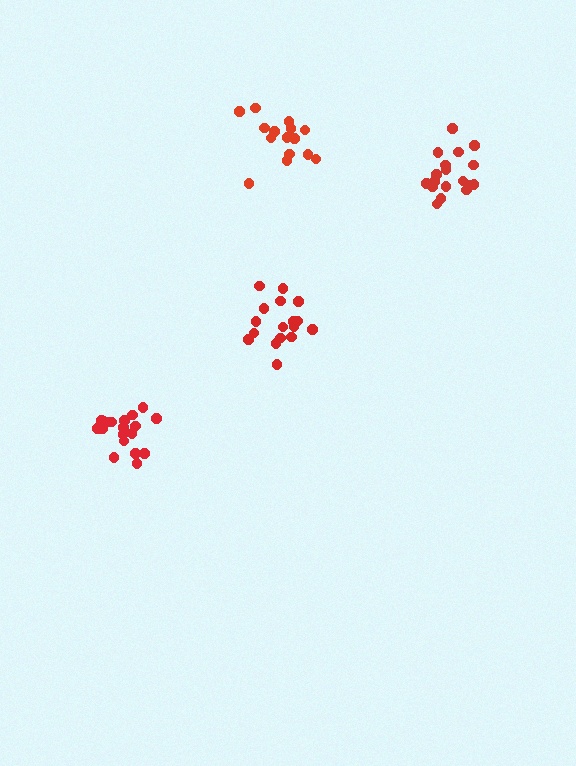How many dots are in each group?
Group 1: 17 dots, Group 2: 19 dots, Group 3: 19 dots, Group 4: 15 dots (70 total).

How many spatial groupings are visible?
There are 4 spatial groupings.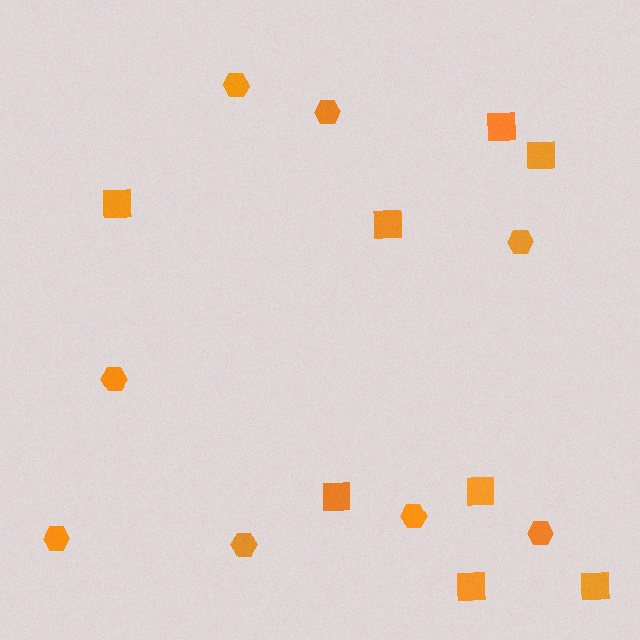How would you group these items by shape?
There are 2 groups: one group of squares (8) and one group of hexagons (8).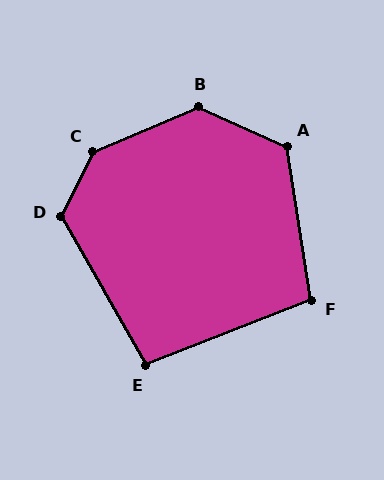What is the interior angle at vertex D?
Approximately 124 degrees (obtuse).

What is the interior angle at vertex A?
Approximately 123 degrees (obtuse).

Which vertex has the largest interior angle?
C, at approximately 139 degrees.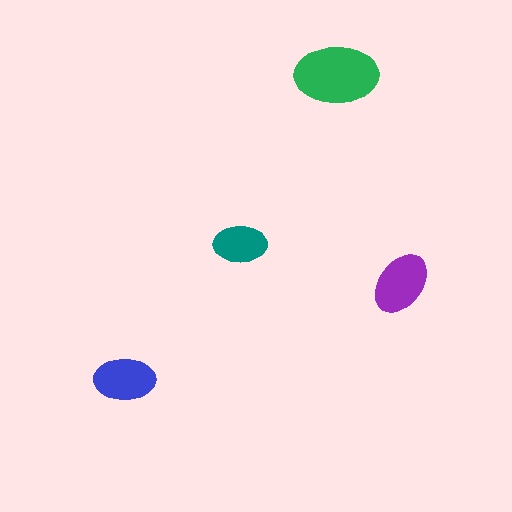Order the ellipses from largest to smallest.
the green one, the purple one, the blue one, the teal one.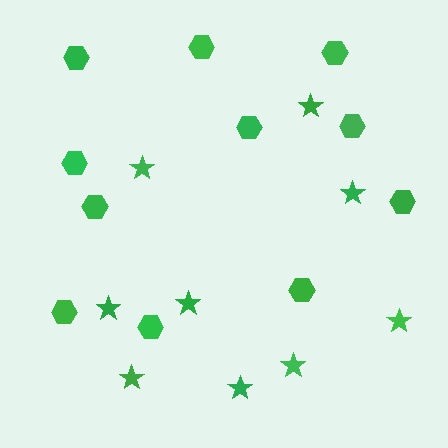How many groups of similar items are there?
There are 2 groups: one group of stars (9) and one group of hexagons (11).